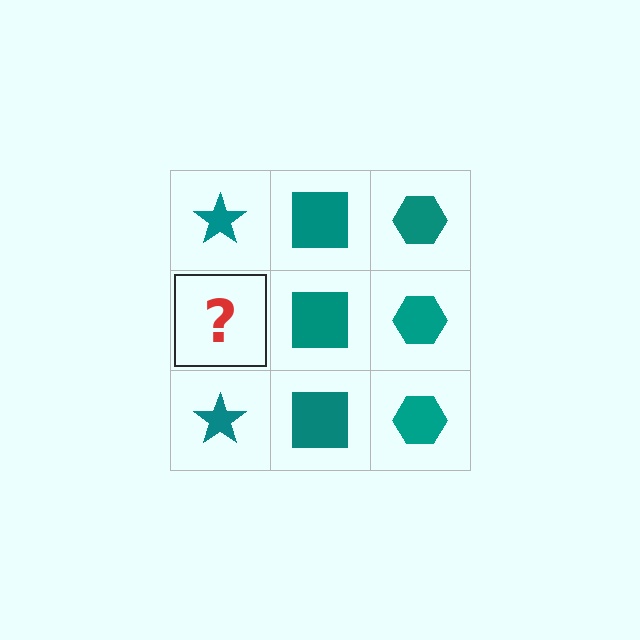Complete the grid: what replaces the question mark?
The question mark should be replaced with a teal star.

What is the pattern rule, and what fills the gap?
The rule is that each column has a consistent shape. The gap should be filled with a teal star.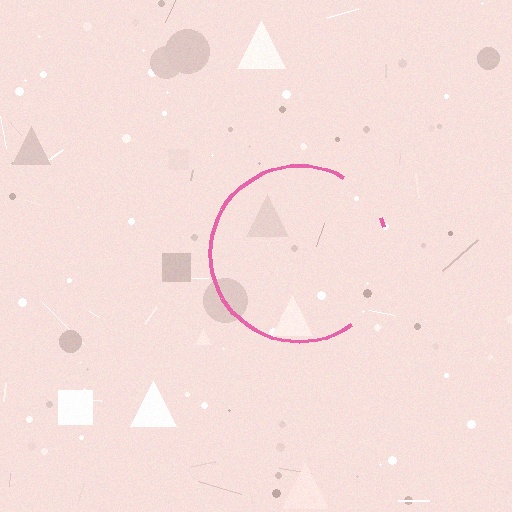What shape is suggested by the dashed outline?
The dashed outline suggests a circle.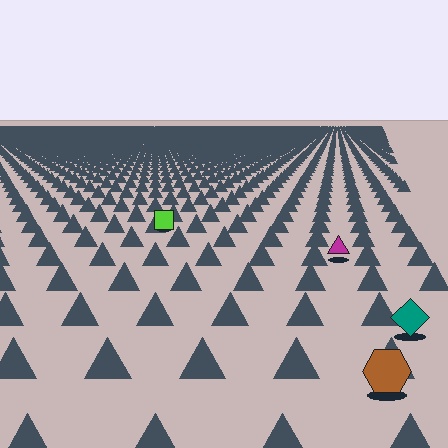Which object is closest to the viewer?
The brown hexagon is closest. The texture marks near it are larger and more spread out.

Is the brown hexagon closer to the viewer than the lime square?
Yes. The brown hexagon is closer — you can tell from the texture gradient: the ground texture is coarser near it.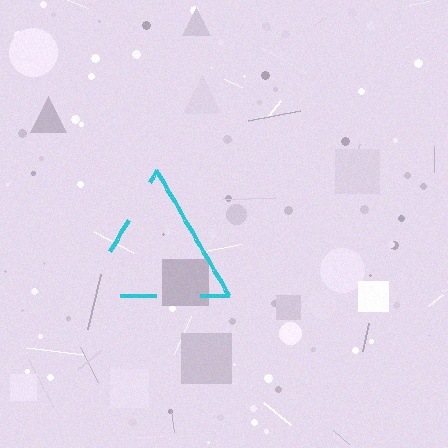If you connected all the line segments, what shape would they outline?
They would outline a triangle.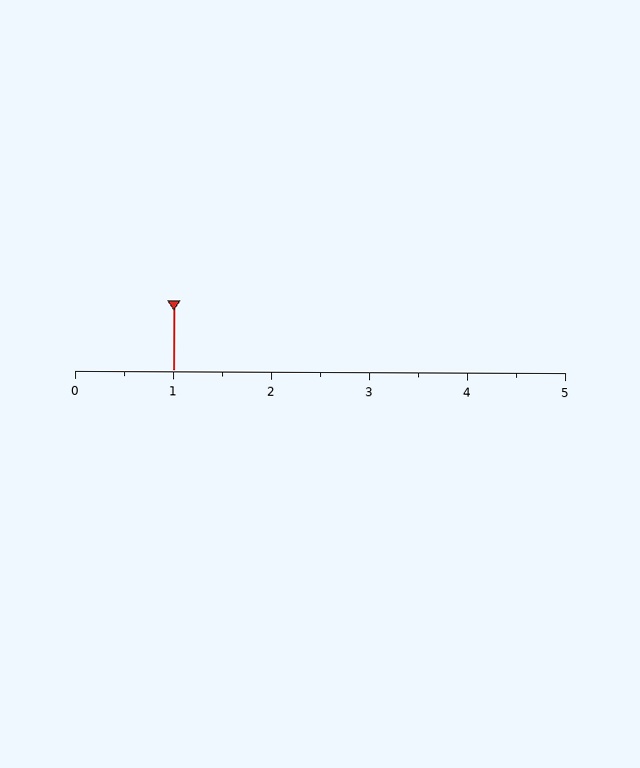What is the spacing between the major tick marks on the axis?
The major ticks are spaced 1 apart.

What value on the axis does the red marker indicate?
The marker indicates approximately 1.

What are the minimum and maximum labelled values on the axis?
The axis runs from 0 to 5.